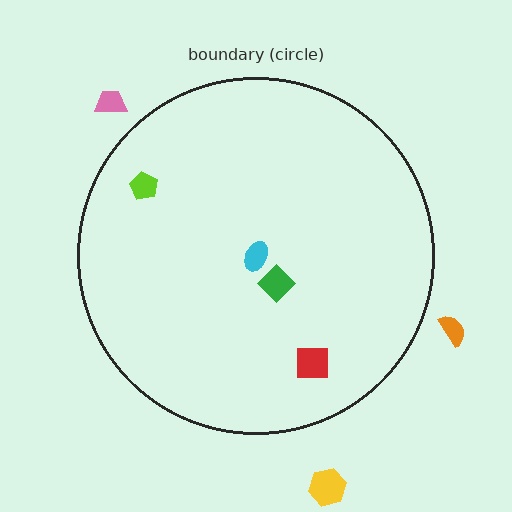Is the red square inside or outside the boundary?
Inside.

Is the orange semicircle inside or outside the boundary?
Outside.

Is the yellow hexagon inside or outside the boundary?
Outside.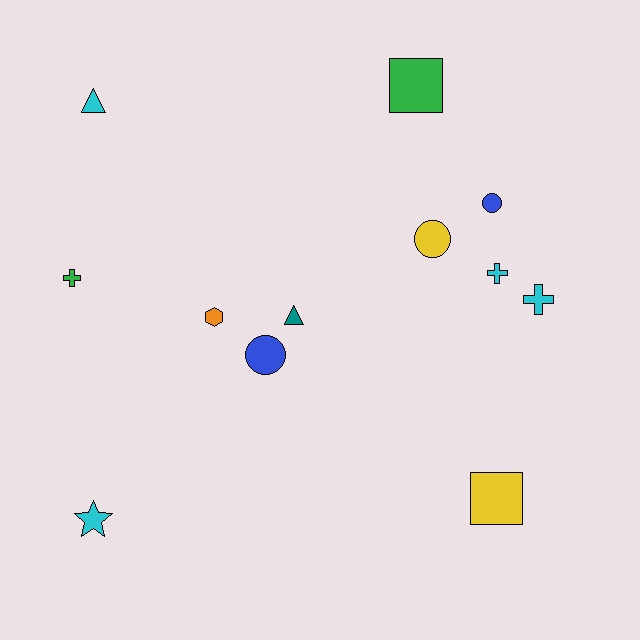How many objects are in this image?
There are 12 objects.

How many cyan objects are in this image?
There are 4 cyan objects.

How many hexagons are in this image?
There is 1 hexagon.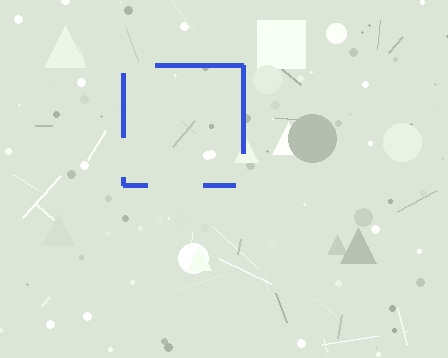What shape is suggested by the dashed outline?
The dashed outline suggests a square.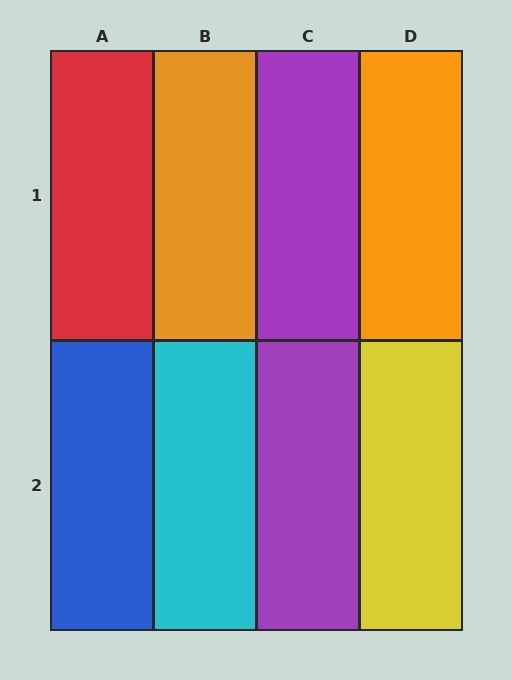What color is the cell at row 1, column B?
Orange.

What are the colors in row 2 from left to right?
Blue, cyan, purple, yellow.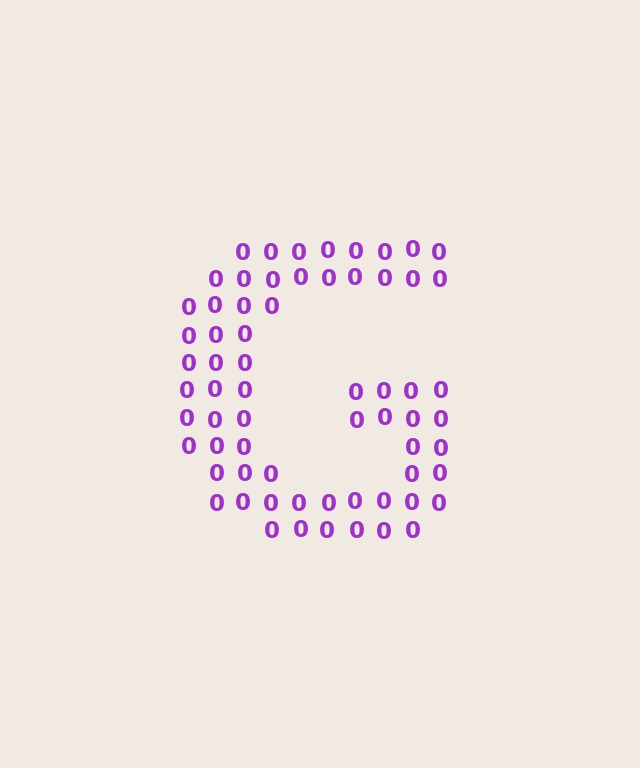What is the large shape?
The large shape is the letter G.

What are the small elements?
The small elements are digit 0's.